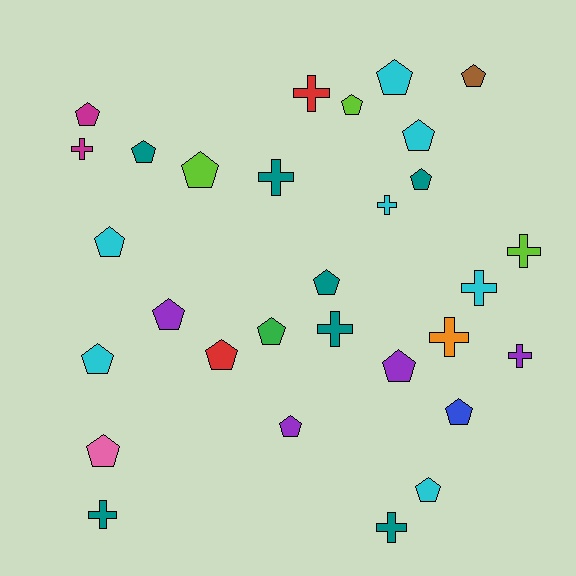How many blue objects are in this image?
There is 1 blue object.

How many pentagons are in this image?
There are 19 pentagons.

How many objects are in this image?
There are 30 objects.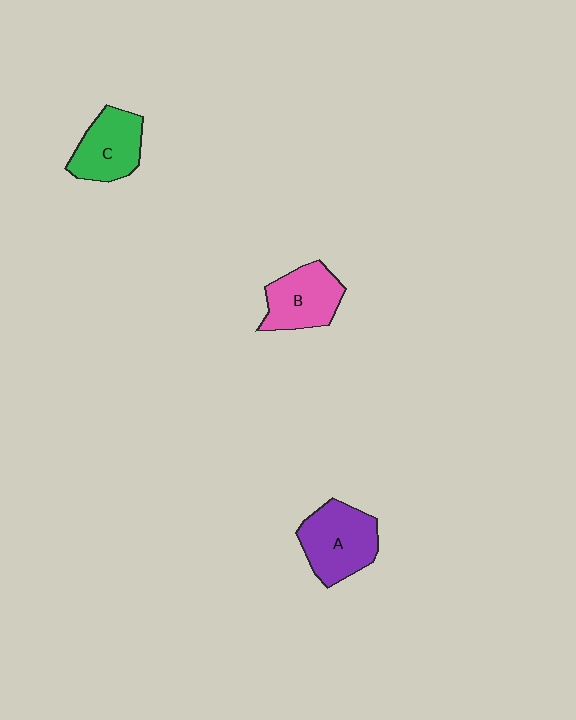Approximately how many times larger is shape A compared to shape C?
Approximately 1.2 times.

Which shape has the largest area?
Shape A (purple).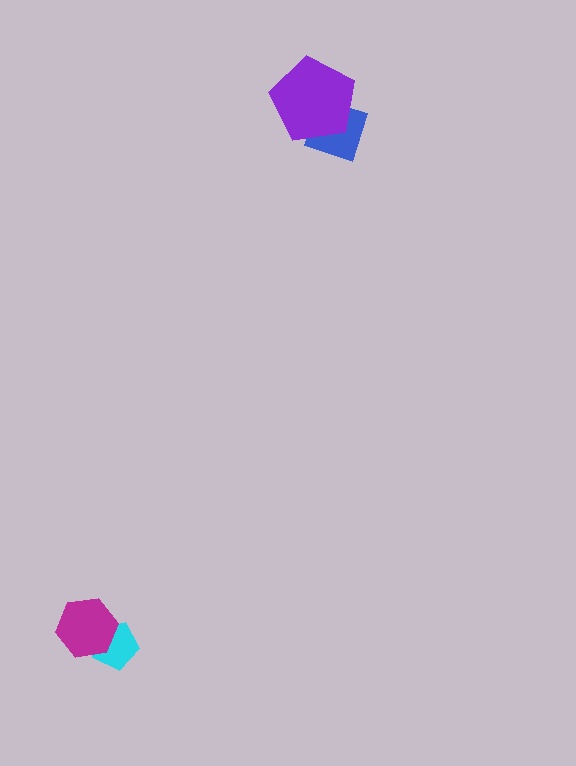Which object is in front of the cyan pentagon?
The magenta hexagon is in front of the cyan pentagon.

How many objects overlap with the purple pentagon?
1 object overlaps with the purple pentagon.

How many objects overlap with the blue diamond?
1 object overlaps with the blue diamond.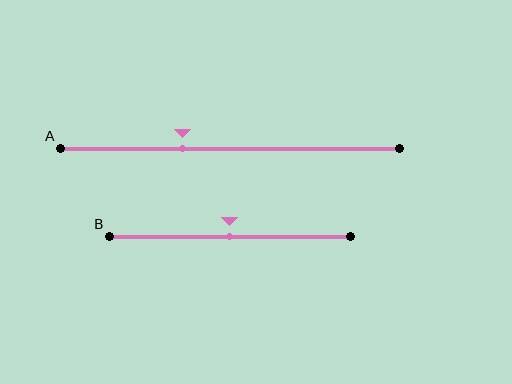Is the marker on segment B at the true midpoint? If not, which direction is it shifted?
Yes, the marker on segment B is at the true midpoint.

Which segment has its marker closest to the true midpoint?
Segment B has its marker closest to the true midpoint.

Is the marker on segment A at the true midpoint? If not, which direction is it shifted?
No, the marker on segment A is shifted to the left by about 14% of the segment length.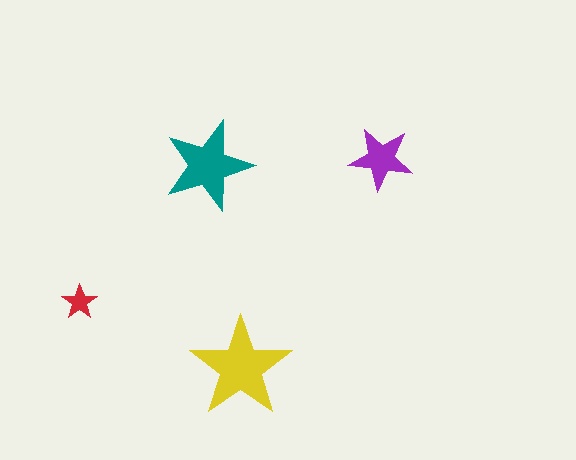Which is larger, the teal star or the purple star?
The teal one.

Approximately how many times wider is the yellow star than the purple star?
About 1.5 times wider.